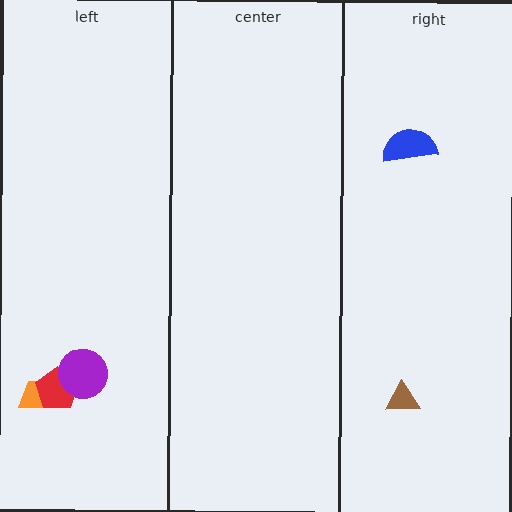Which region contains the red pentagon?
The left region.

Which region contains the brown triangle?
The right region.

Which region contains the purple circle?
The left region.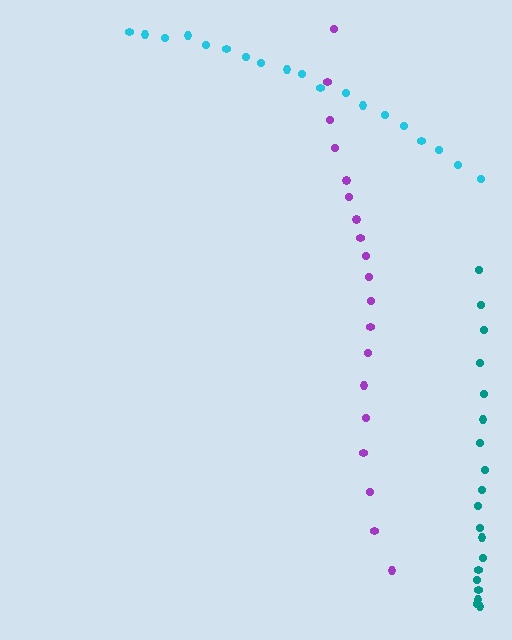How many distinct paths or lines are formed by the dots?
There are 3 distinct paths.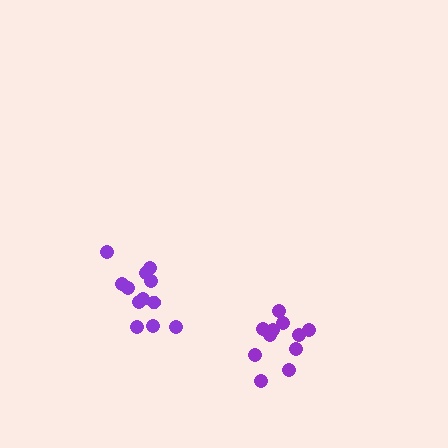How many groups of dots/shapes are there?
There are 2 groups.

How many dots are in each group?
Group 1: 11 dots, Group 2: 12 dots (23 total).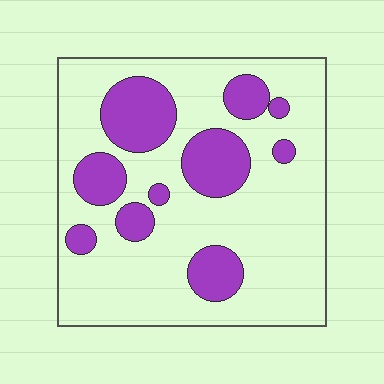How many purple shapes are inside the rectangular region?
10.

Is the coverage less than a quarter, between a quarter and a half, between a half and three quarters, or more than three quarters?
Between a quarter and a half.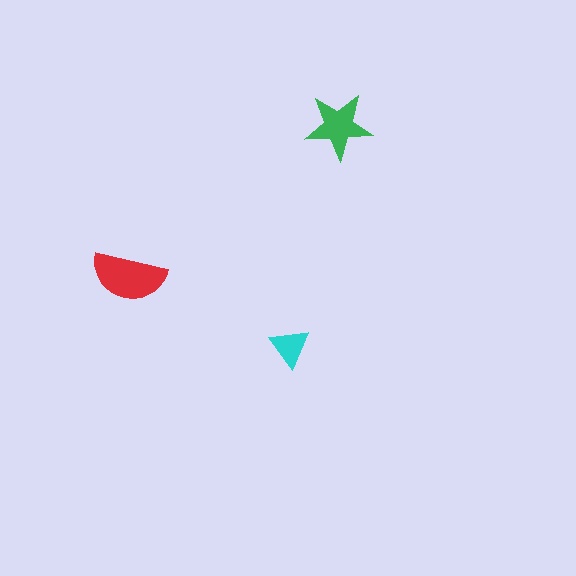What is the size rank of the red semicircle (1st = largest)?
1st.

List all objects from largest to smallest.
The red semicircle, the green star, the cyan triangle.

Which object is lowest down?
The cyan triangle is bottommost.